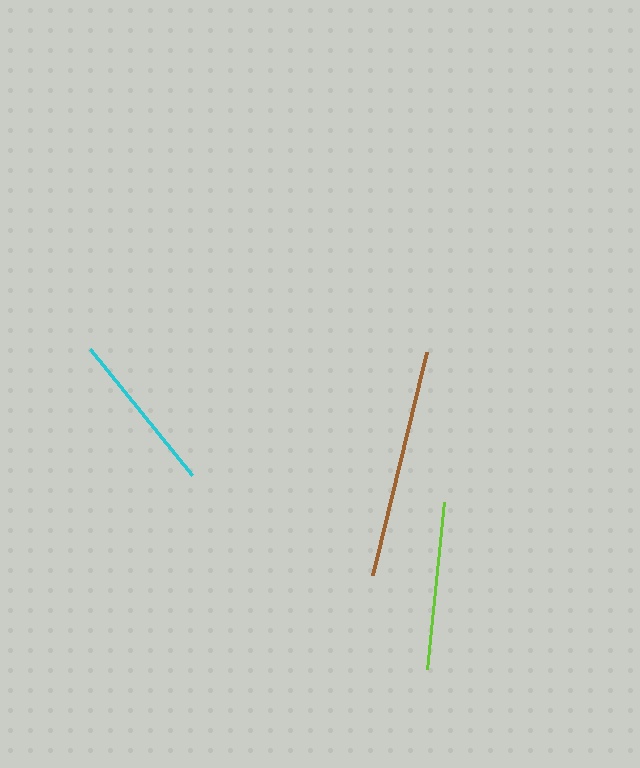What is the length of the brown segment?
The brown segment is approximately 229 pixels long.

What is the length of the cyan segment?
The cyan segment is approximately 163 pixels long.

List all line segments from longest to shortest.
From longest to shortest: brown, lime, cyan.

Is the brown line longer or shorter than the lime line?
The brown line is longer than the lime line.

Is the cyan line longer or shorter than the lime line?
The lime line is longer than the cyan line.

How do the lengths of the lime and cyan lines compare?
The lime and cyan lines are approximately the same length.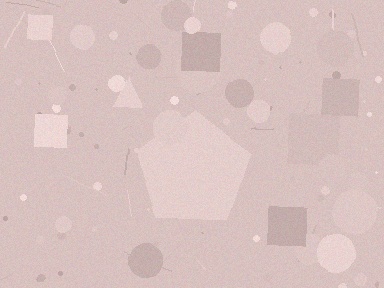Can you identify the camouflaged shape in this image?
The camouflaged shape is a pentagon.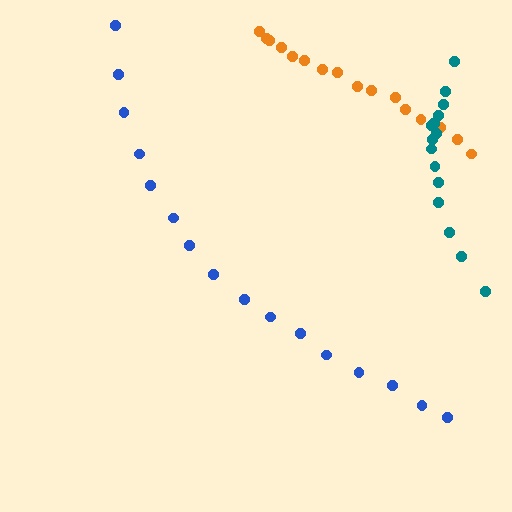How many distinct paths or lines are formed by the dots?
There are 3 distinct paths.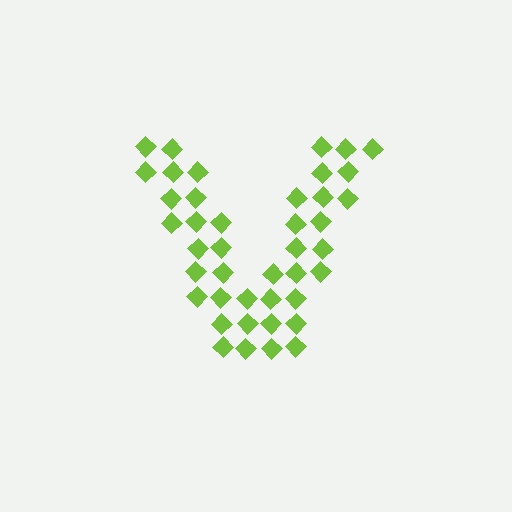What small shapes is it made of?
It is made of small diamonds.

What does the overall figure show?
The overall figure shows the letter V.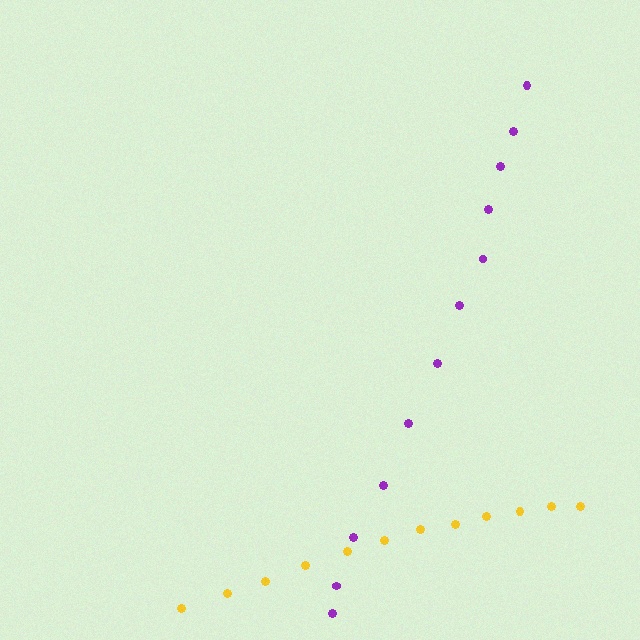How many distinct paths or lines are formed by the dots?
There are 2 distinct paths.